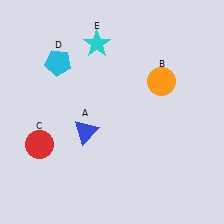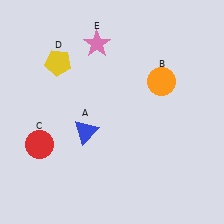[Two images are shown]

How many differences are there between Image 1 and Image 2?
There are 2 differences between the two images.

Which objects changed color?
D changed from cyan to yellow. E changed from cyan to pink.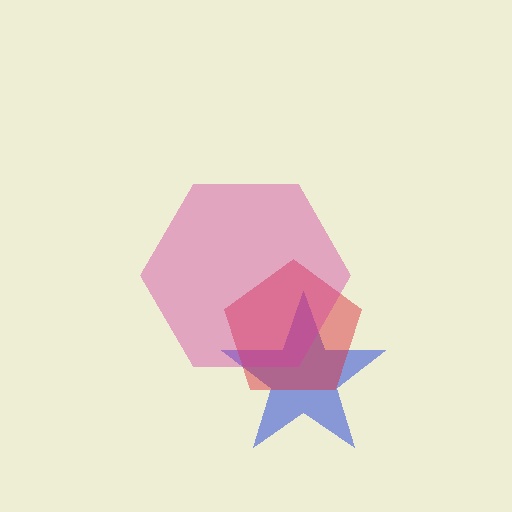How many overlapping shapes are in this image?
There are 3 overlapping shapes in the image.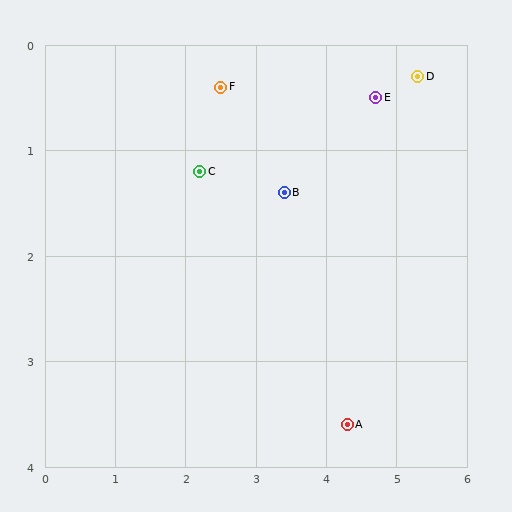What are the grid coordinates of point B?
Point B is at approximately (3.4, 1.4).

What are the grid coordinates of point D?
Point D is at approximately (5.3, 0.3).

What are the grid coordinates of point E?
Point E is at approximately (4.7, 0.5).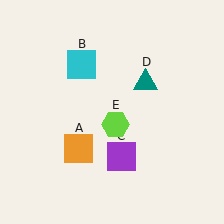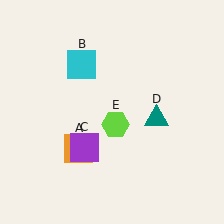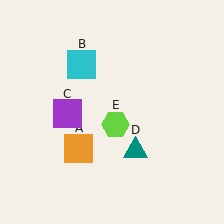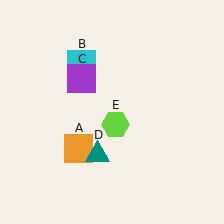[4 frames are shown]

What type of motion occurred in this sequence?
The purple square (object C), teal triangle (object D) rotated clockwise around the center of the scene.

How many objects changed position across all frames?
2 objects changed position: purple square (object C), teal triangle (object D).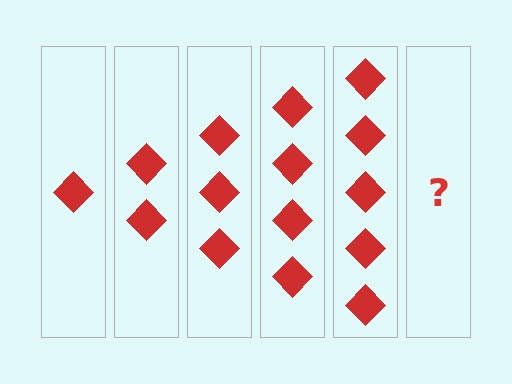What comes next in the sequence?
The next element should be 6 diamonds.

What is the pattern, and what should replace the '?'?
The pattern is that each step adds one more diamond. The '?' should be 6 diamonds.